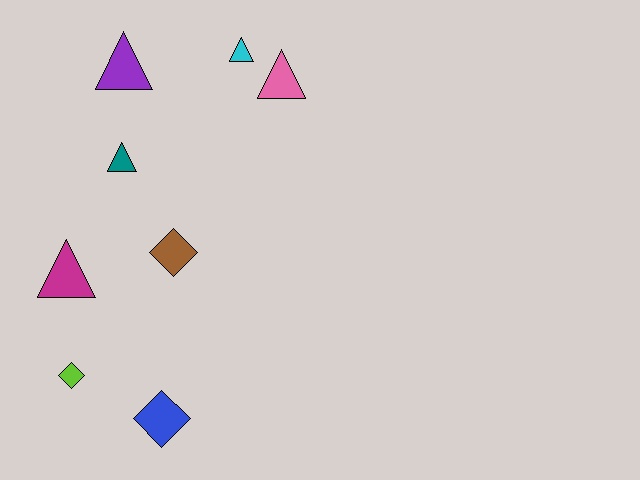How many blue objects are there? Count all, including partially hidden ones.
There is 1 blue object.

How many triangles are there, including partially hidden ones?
There are 5 triangles.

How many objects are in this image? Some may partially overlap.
There are 8 objects.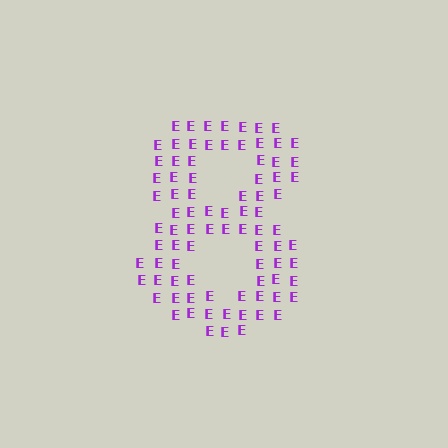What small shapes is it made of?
It is made of small letter E's.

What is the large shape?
The large shape is the digit 8.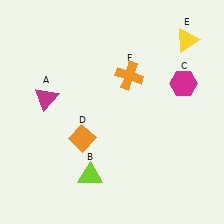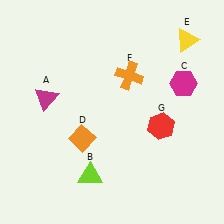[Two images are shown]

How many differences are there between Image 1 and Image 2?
There is 1 difference between the two images.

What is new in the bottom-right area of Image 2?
A red hexagon (G) was added in the bottom-right area of Image 2.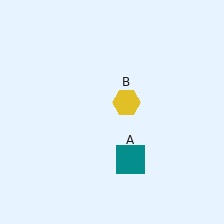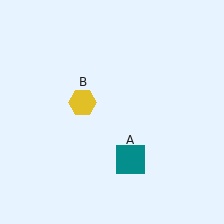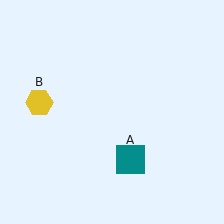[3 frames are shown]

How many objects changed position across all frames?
1 object changed position: yellow hexagon (object B).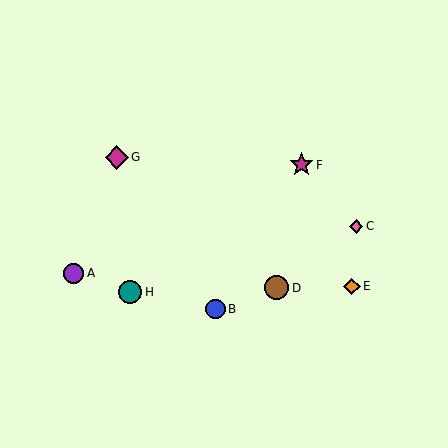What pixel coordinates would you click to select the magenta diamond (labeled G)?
Click at (117, 157) to select the magenta diamond G.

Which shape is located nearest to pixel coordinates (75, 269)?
The purple circle (labeled A) at (74, 273) is nearest to that location.